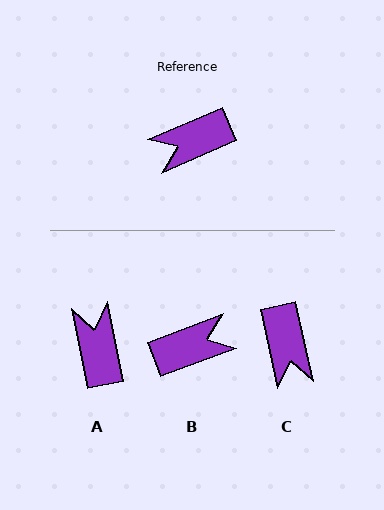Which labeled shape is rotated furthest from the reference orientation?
B, about 177 degrees away.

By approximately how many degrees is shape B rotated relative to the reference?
Approximately 177 degrees counter-clockwise.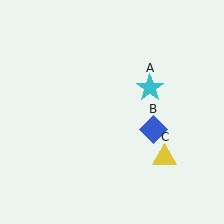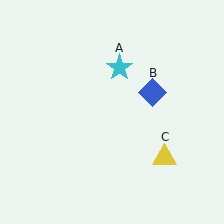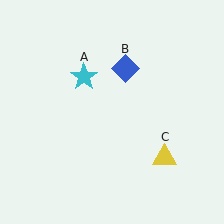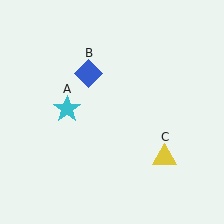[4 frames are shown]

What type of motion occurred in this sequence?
The cyan star (object A), blue diamond (object B) rotated counterclockwise around the center of the scene.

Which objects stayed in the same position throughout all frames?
Yellow triangle (object C) remained stationary.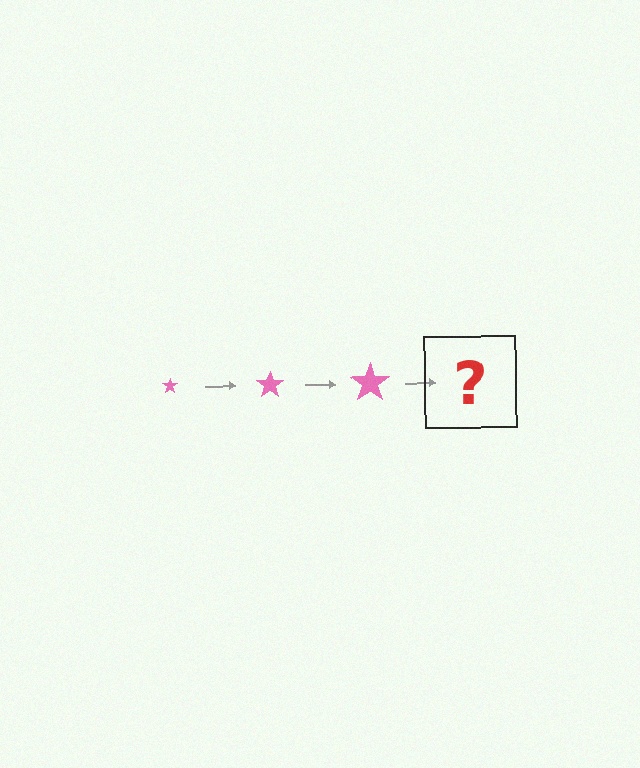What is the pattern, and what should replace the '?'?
The pattern is that the star gets progressively larger each step. The '?' should be a pink star, larger than the previous one.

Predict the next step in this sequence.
The next step is a pink star, larger than the previous one.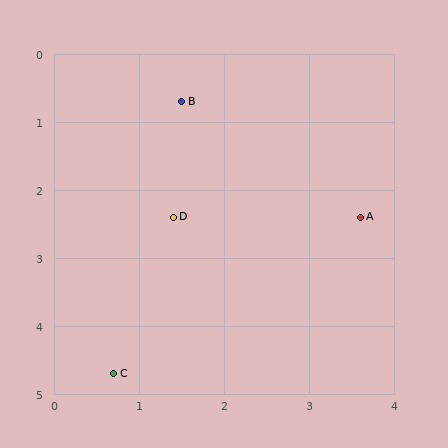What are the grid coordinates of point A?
Point A is at approximately (3.6, 2.4).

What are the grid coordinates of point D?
Point D is at approximately (1.4, 2.4).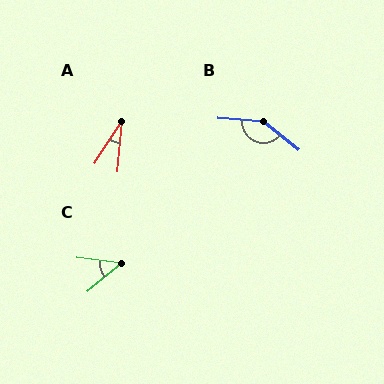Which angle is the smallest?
A, at approximately 28 degrees.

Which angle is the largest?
B, at approximately 146 degrees.